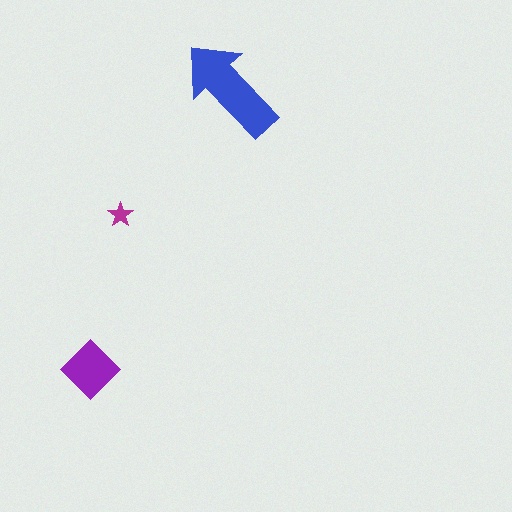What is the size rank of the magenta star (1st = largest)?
3rd.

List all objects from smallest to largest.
The magenta star, the purple diamond, the blue arrow.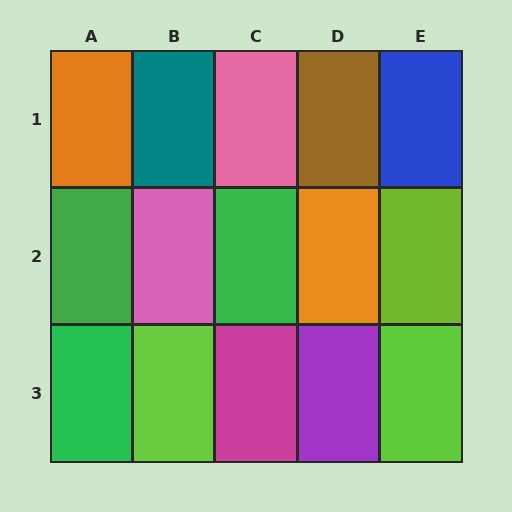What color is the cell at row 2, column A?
Green.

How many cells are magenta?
1 cell is magenta.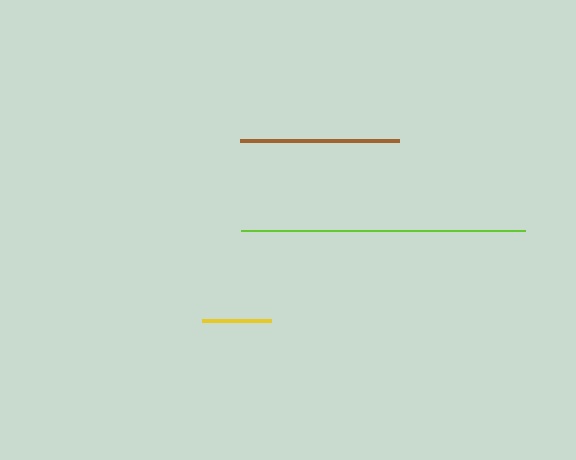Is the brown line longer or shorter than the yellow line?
The brown line is longer than the yellow line.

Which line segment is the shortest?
The yellow line is the shortest at approximately 69 pixels.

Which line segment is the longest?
The lime line is the longest at approximately 284 pixels.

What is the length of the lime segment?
The lime segment is approximately 284 pixels long.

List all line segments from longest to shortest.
From longest to shortest: lime, brown, yellow.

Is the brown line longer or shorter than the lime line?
The lime line is longer than the brown line.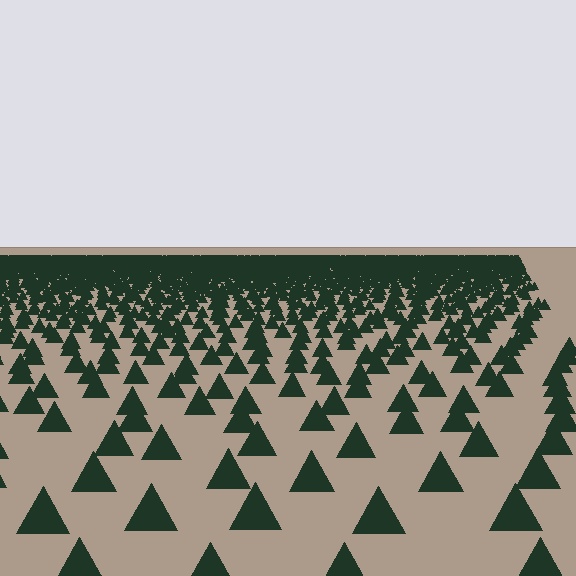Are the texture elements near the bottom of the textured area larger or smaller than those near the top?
Larger. Near the bottom, elements are closer to the viewer and appear at a bigger on-screen size.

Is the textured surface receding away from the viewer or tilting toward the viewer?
The surface is receding away from the viewer. Texture elements get smaller and denser toward the top.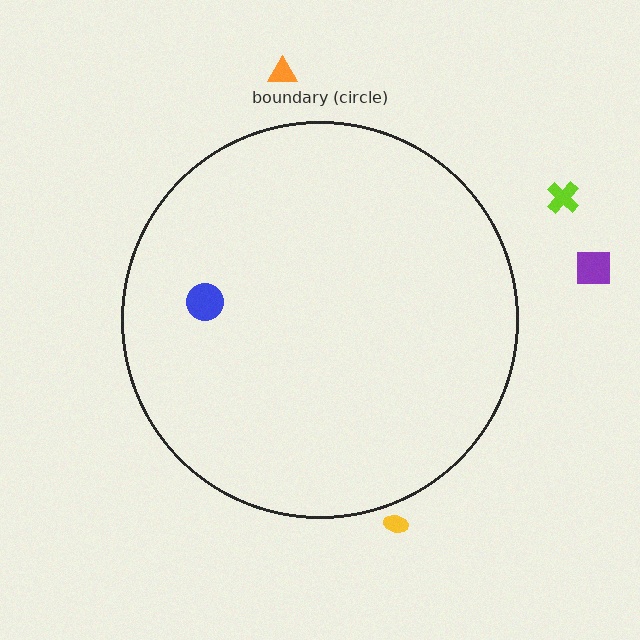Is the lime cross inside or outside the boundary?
Outside.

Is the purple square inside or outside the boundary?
Outside.